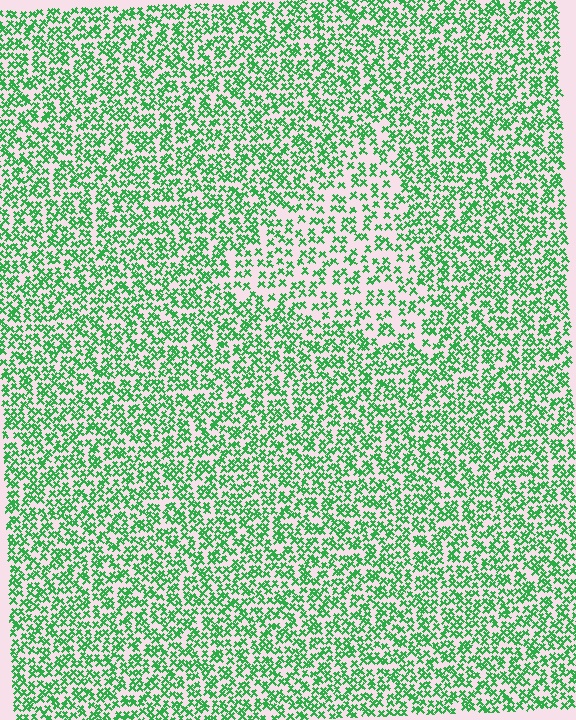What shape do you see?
I see a triangle.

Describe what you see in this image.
The image contains small green elements arranged at two different densities. A triangle-shaped region is visible where the elements are less densely packed than the surrounding area.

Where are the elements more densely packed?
The elements are more densely packed outside the triangle boundary.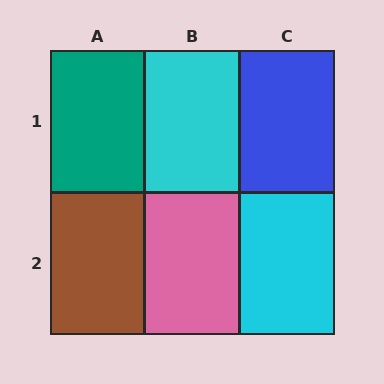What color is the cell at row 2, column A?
Brown.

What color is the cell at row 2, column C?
Cyan.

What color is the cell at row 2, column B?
Pink.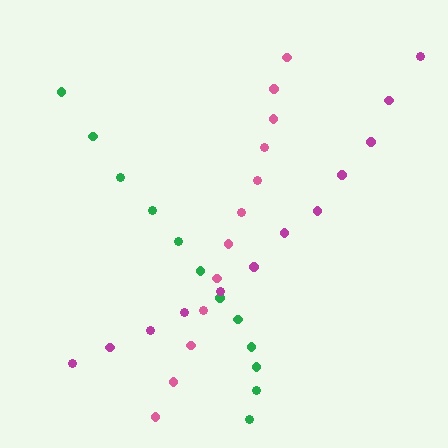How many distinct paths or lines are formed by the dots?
There are 3 distinct paths.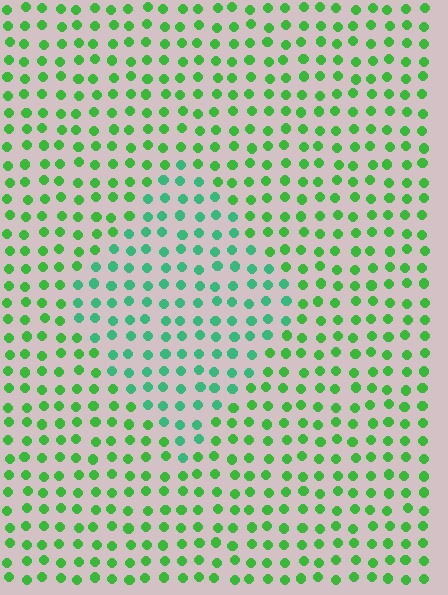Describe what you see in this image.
The image is filled with small green elements in a uniform arrangement. A diamond-shaped region is visible where the elements are tinted to a slightly different hue, forming a subtle color boundary.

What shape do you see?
I see a diamond.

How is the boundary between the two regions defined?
The boundary is defined purely by a slight shift in hue (about 32 degrees). Spacing, size, and orientation are identical on both sides.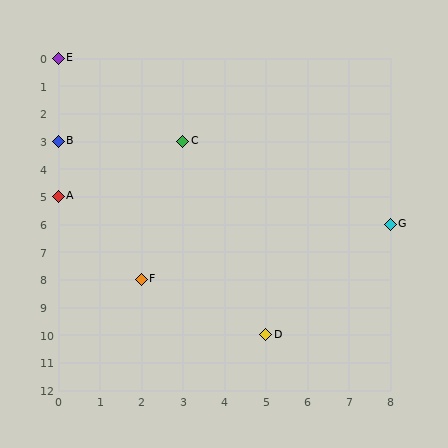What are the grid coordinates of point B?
Point B is at grid coordinates (0, 3).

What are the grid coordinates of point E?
Point E is at grid coordinates (0, 0).